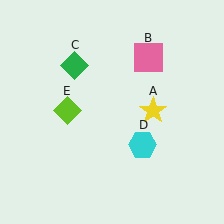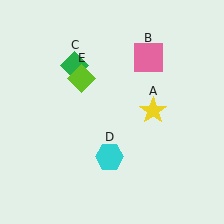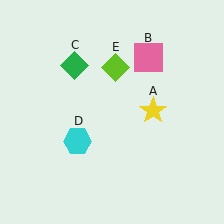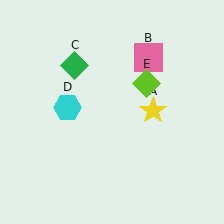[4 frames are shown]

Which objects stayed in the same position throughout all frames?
Yellow star (object A) and pink square (object B) and green diamond (object C) remained stationary.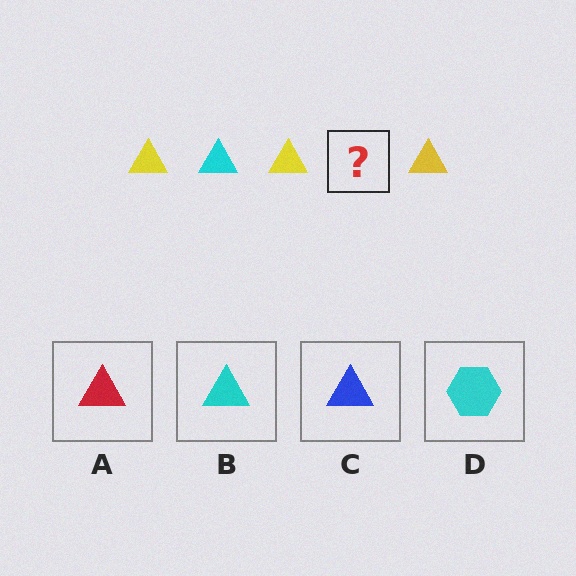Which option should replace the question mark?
Option B.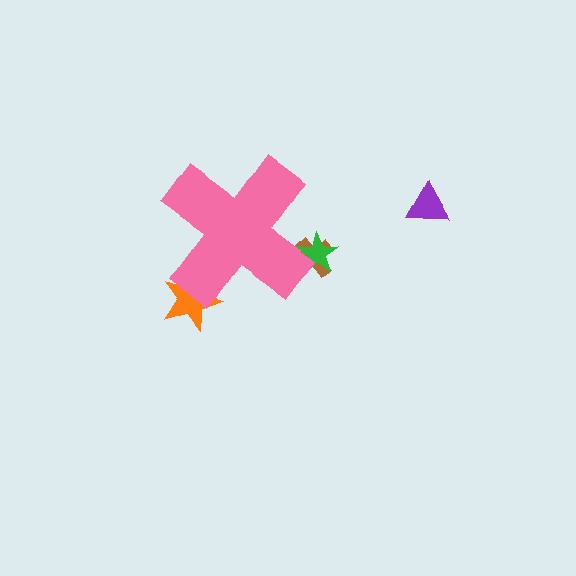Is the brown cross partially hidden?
Yes, the brown cross is partially hidden behind the pink cross.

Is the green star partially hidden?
Yes, the green star is partially hidden behind the pink cross.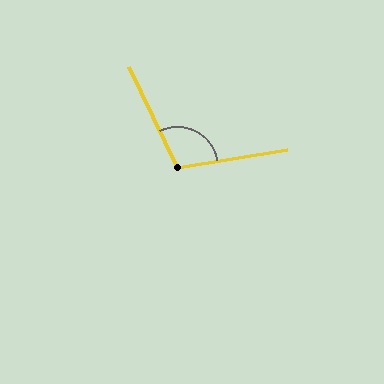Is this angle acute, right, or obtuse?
It is obtuse.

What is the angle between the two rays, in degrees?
Approximately 106 degrees.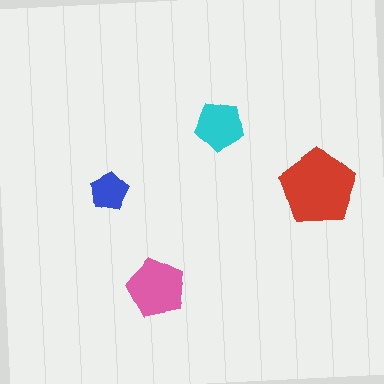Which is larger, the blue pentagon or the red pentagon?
The red one.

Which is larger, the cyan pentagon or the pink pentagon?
The pink one.